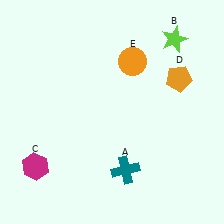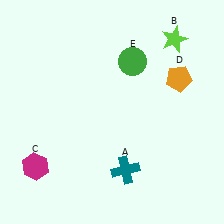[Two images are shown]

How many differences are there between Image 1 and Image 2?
There is 1 difference between the two images.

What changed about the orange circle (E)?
In Image 1, E is orange. In Image 2, it changed to green.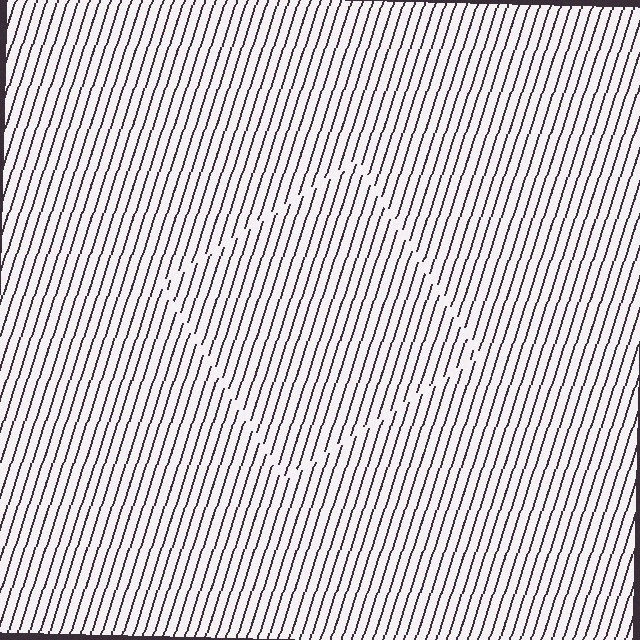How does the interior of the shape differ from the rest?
The interior of the shape contains the same grating, shifted by half a period — the contour is defined by the phase discontinuity where line-ends from the inner and outer gratings abut.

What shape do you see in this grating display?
An illusory square. The interior of the shape contains the same grating, shifted by half a period — the contour is defined by the phase discontinuity where line-ends from the inner and outer gratings abut.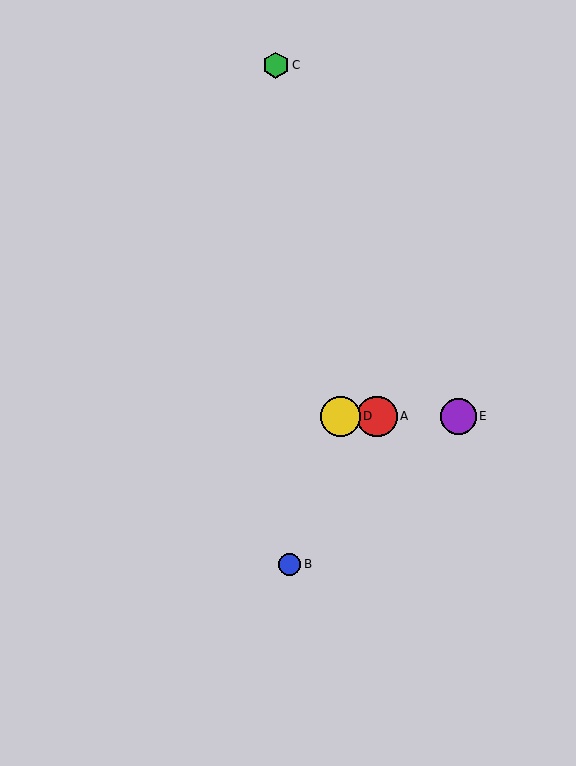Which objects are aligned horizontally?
Objects A, D, E are aligned horizontally.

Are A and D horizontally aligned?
Yes, both are at y≈416.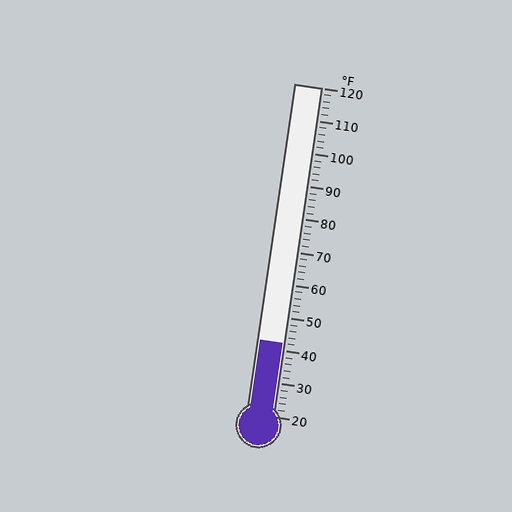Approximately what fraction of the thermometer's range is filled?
The thermometer is filled to approximately 20% of its range.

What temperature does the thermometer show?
The thermometer shows approximately 42°F.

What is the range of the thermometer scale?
The thermometer scale ranges from 20°F to 120°F.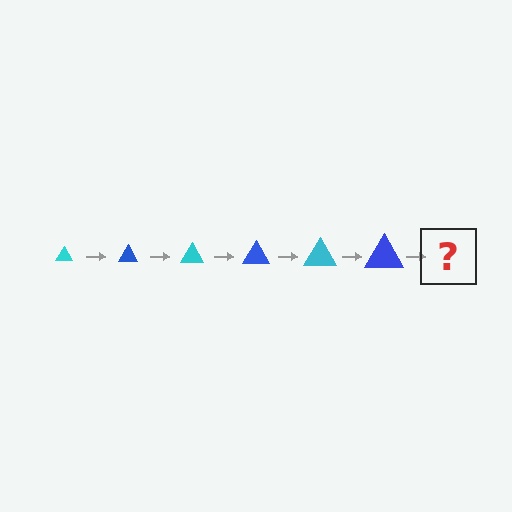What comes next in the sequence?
The next element should be a cyan triangle, larger than the previous one.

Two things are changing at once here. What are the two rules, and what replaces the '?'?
The two rules are that the triangle grows larger each step and the color cycles through cyan and blue. The '?' should be a cyan triangle, larger than the previous one.